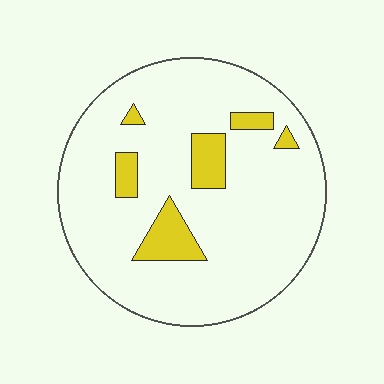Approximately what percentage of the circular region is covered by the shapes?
Approximately 10%.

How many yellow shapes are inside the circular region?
6.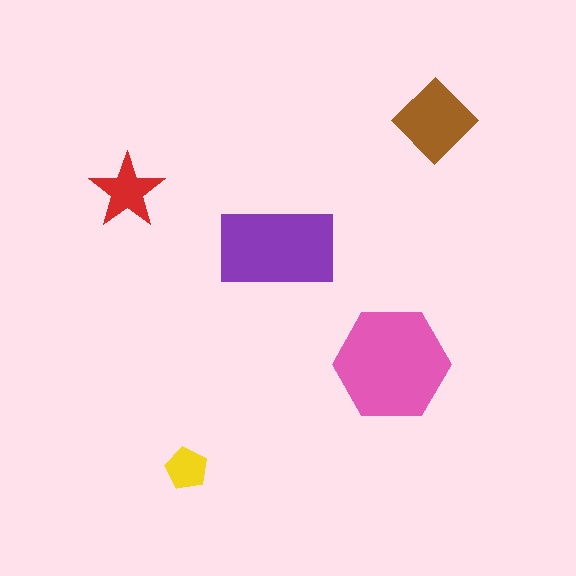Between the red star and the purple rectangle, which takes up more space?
The purple rectangle.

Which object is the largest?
The pink hexagon.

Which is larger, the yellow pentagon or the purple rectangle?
The purple rectangle.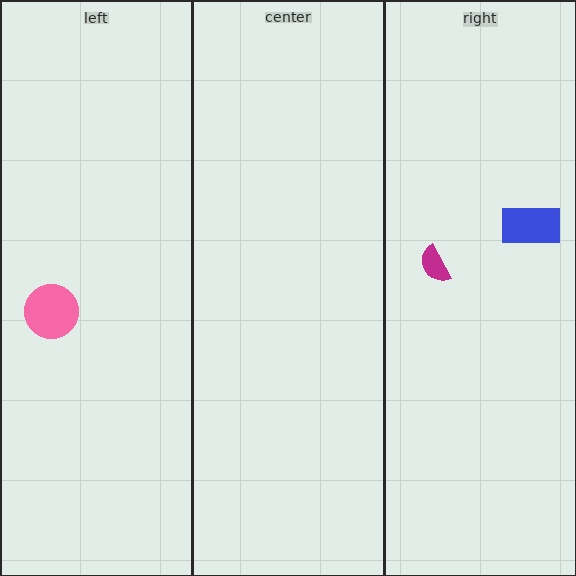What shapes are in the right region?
The blue rectangle, the magenta semicircle.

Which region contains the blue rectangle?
The right region.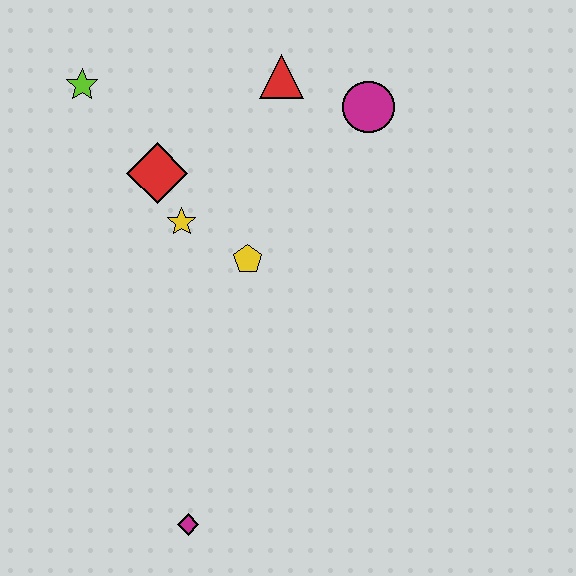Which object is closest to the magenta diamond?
The yellow pentagon is closest to the magenta diamond.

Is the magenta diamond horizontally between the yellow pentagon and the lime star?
Yes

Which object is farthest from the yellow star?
The magenta diamond is farthest from the yellow star.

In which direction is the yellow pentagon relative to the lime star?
The yellow pentagon is below the lime star.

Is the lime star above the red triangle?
No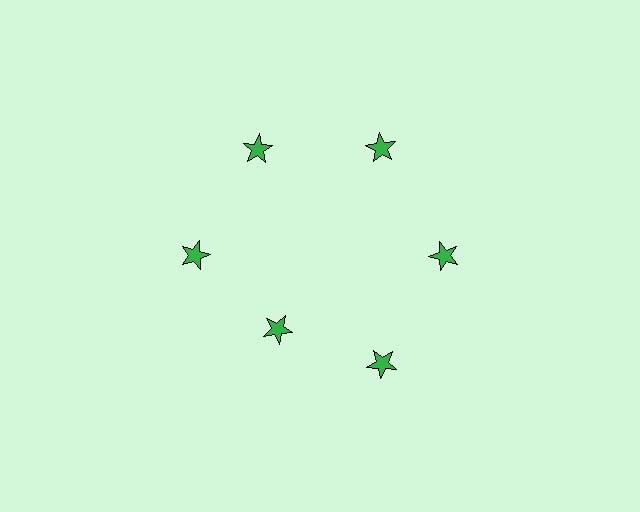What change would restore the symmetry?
The symmetry would be restored by moving it outward, back onto the ring so that all 6 stars sit at equal angles and equal distance from the center.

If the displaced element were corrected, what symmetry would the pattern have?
It would have 6-fold rotational symmetry — the pattern would map onto itself every 60 degrees.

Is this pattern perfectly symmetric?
No. The 6 green stars are arranged in a ring, but one element near the 7 o'clock position is pulled inward toward the center, breaking the 6-fold rotational symmetry.